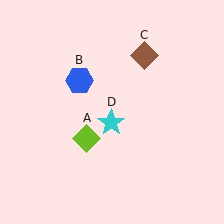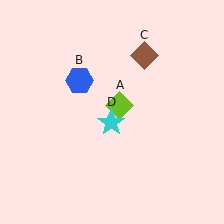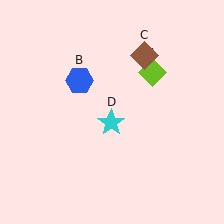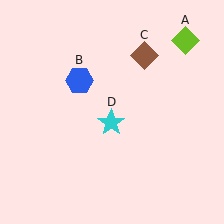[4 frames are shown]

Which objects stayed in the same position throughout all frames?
Blue hexagon (object B) and brown diamond (object C) and cyan star (object D) remained stationary.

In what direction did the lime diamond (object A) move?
The lime diamond (object A) moved up and to the right.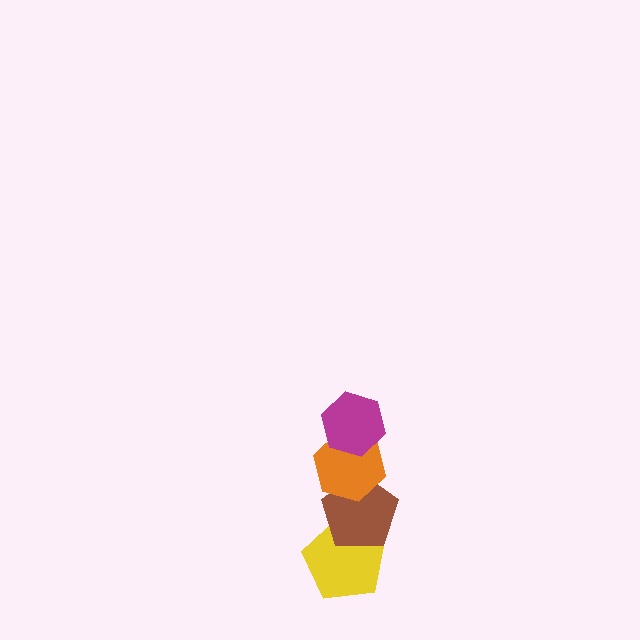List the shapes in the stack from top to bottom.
From top to bottom: the magenta hexagon, the orange hexagon, the brown pentagon, the yellow pentagon.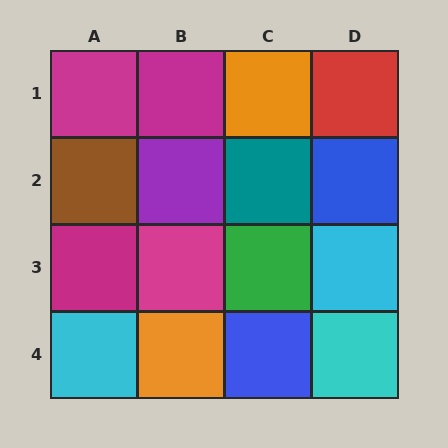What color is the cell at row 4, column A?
Cyan.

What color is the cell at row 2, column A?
Brown.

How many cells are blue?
2 cells are blue.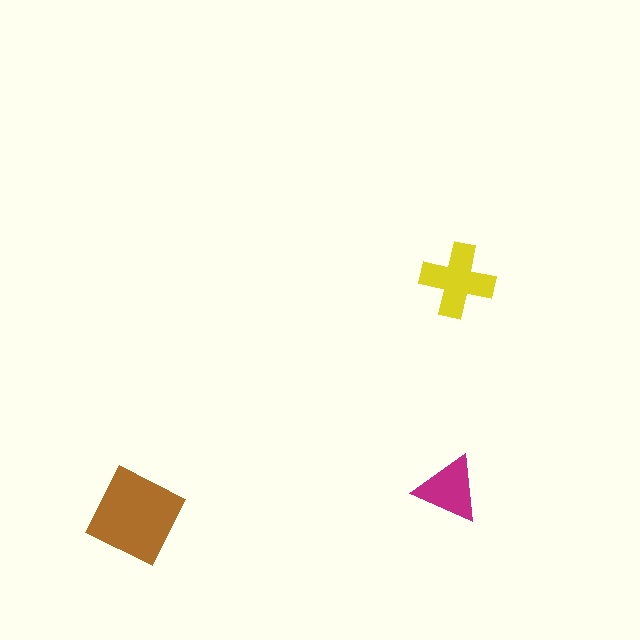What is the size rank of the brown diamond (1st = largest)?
1st.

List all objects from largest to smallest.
The brown diamond, the yellow cross, the magenta triangle.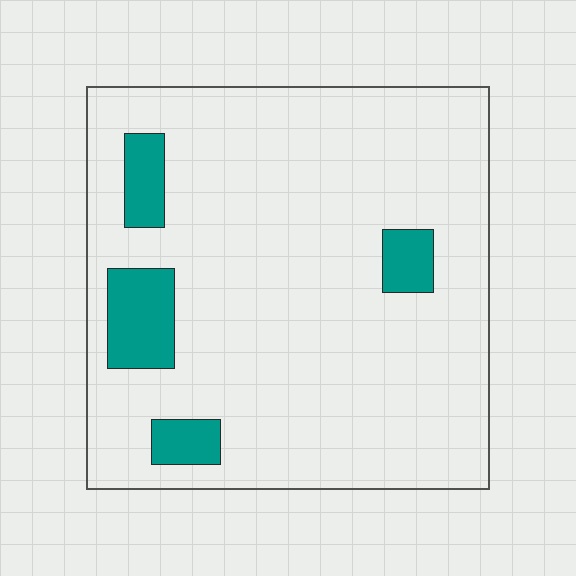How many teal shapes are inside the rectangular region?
4.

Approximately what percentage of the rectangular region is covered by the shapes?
Approximately 10%.